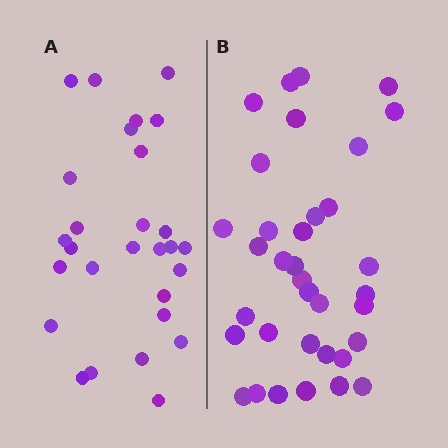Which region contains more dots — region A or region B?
Region B (the right region) has more dots.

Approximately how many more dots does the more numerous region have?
Region B has roughly 8 or so more dots than region A.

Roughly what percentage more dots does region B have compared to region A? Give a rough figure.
About 25% more.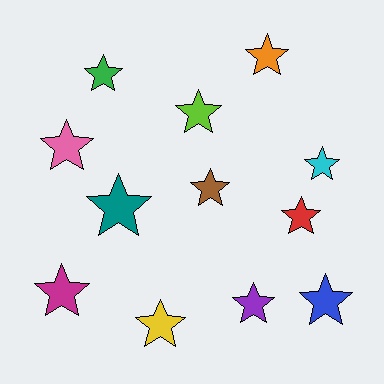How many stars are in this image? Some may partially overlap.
There are 12 stars.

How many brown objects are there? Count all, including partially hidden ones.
There is 1 brown object.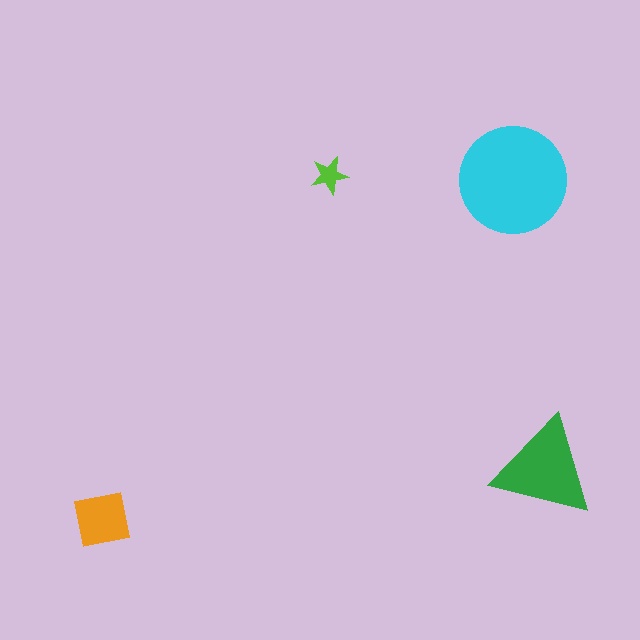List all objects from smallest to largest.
The lime star, the orange square, the green triangle, the cyan circle.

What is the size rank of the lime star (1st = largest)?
4th.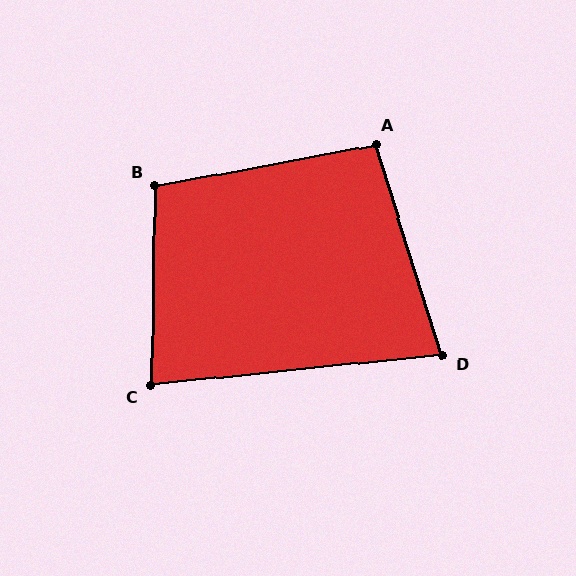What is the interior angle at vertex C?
Approximately 83 degrees (acute).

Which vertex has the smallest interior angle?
D, at approximately 78 degrees.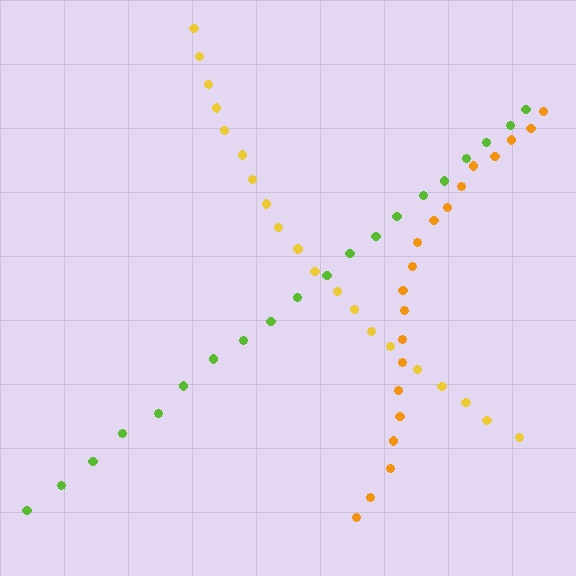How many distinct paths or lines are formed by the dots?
There are 3 distinct paths.